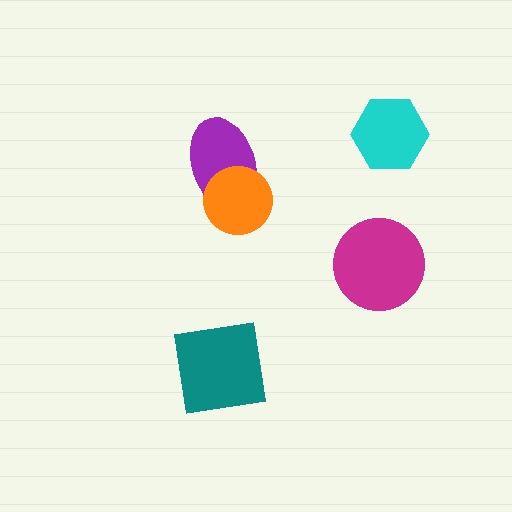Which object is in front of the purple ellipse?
The orange circle is in front of the purple ellipse.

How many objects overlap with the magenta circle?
0 objects overlap with the magenta circle.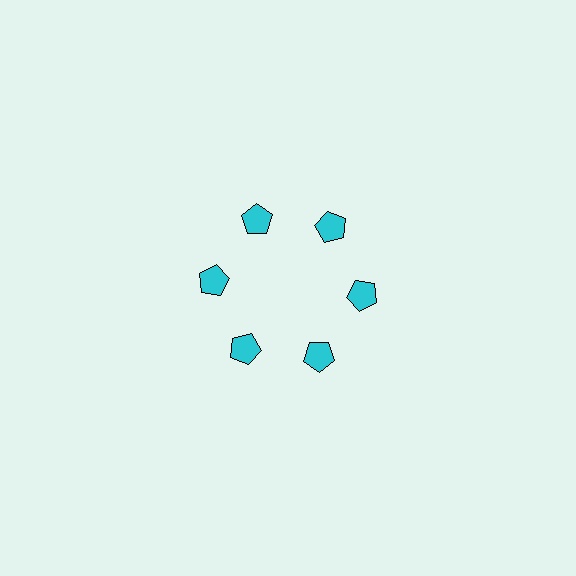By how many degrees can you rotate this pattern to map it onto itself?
The pattern maps onto itself every 60 degrees of rotation.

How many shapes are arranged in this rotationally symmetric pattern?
There are 6 shapes, arranged in 6 groups of 1.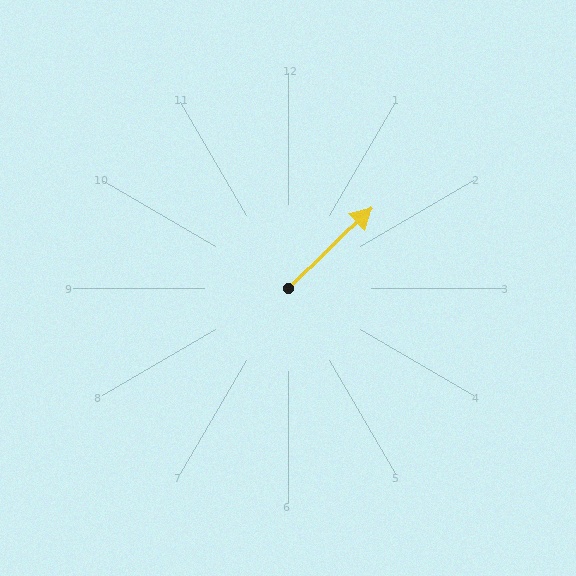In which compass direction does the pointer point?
Northeast.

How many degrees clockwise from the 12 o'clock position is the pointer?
Approximately 46 degrees.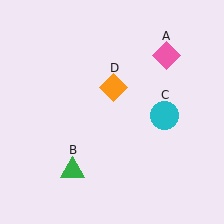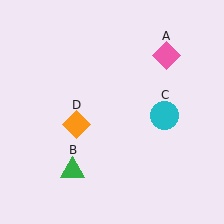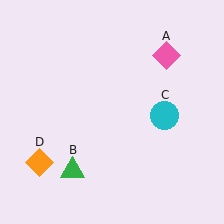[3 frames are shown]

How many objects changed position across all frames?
1 object changed position: orange diamond (object D).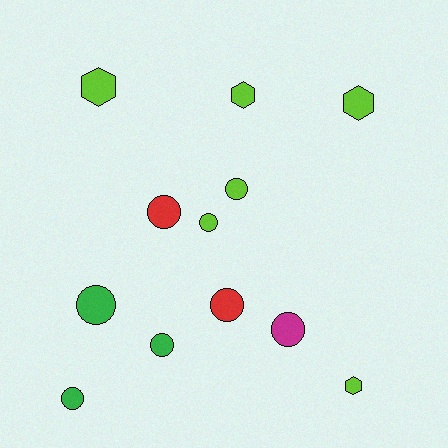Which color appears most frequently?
Lime, with 6 objects.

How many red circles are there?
There are 2 red circles.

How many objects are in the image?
There are 12 objects.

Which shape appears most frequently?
Circle, with 8 objects.